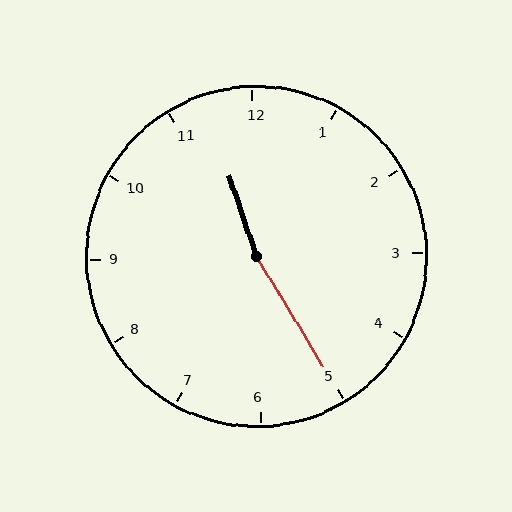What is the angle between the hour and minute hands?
Approximately 168 degrees.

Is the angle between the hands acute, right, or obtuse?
It is obtuse.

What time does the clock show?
11:25.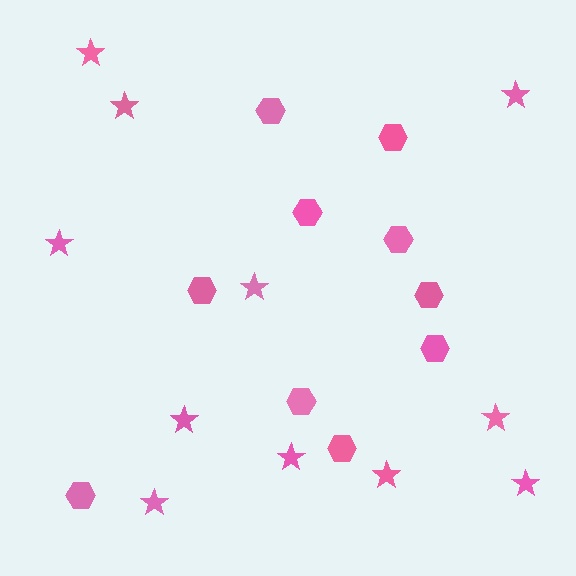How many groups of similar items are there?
There are 2 groups: one group of stars (11) and one group of hexagons (10).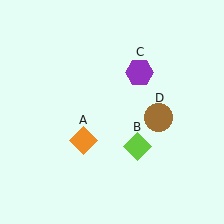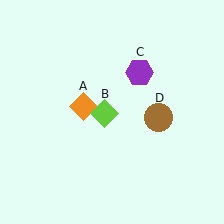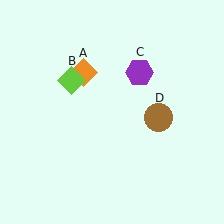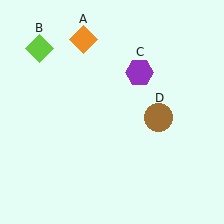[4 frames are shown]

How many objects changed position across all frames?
2 objects changed position: orange diamond (object A), lime diamond (object B).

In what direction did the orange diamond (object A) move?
The orange diamond (object A) moved up.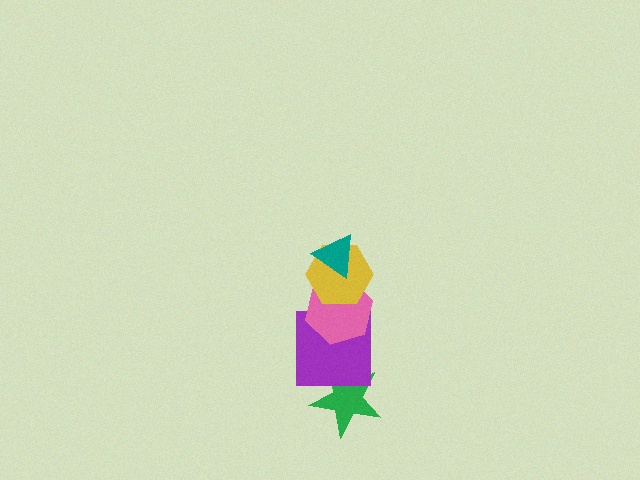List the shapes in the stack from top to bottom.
From top to bottom: the teal triangle, the yellow hexagon, the pink hexagon, the purple square, the green star.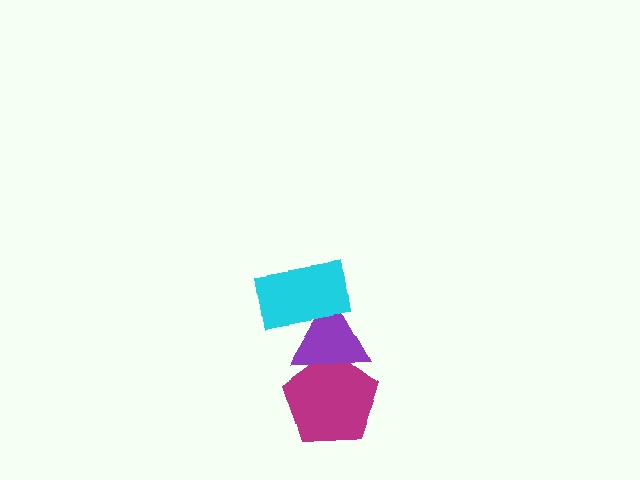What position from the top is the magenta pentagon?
The magenta pentagon is 3rd from the top.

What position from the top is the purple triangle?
The purple triangle is 2nd from the top.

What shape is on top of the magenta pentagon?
The purple triangle is on top of the magenta pentagon.